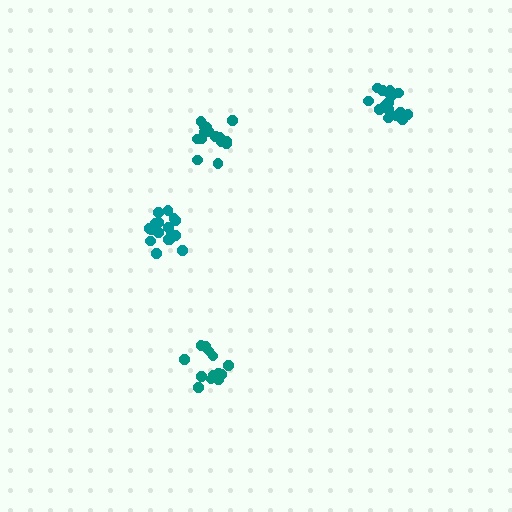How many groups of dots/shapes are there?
There are 4 groups.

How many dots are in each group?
Group 1: 14 dots, Group 2: 18 dots, Group 3: 15 dots, Group 4: 18 dots (65 total).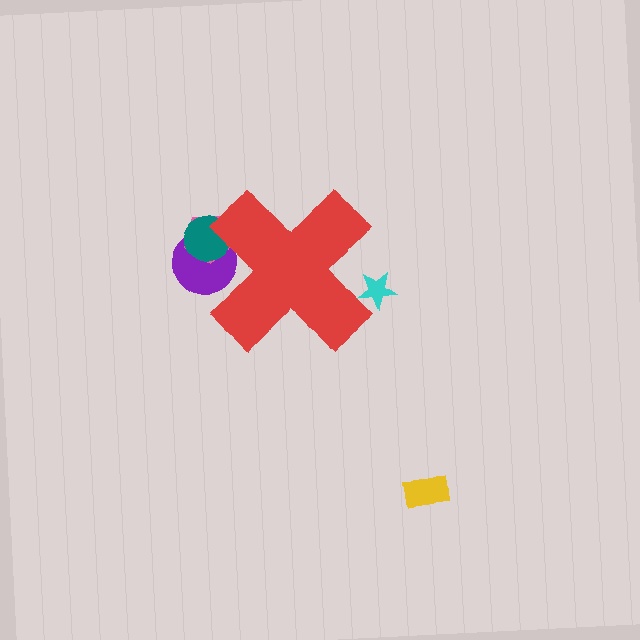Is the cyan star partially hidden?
Yes, the cyan star is partially hidden behind the red cross.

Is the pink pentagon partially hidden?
Yes, the pink pentagon is partially hidden behind the red cross.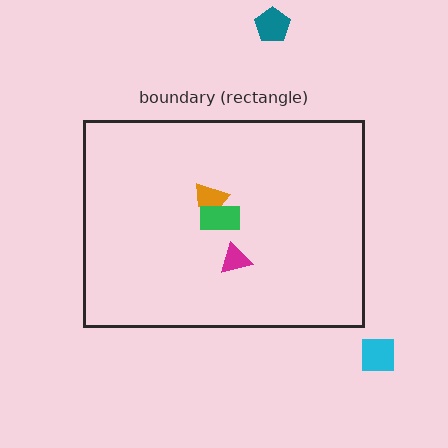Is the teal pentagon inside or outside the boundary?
Outside.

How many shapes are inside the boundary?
3 inside, 2 outside.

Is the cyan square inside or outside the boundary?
Outside.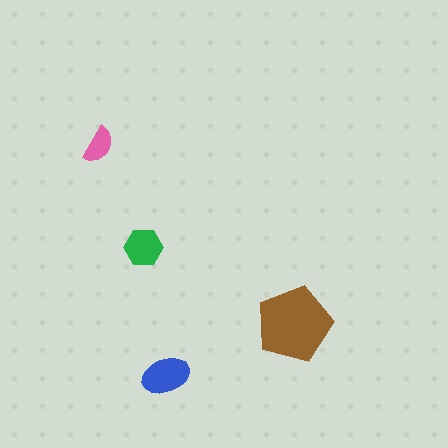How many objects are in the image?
There are 4 objects in the image.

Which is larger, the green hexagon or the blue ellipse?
The blue ellipse.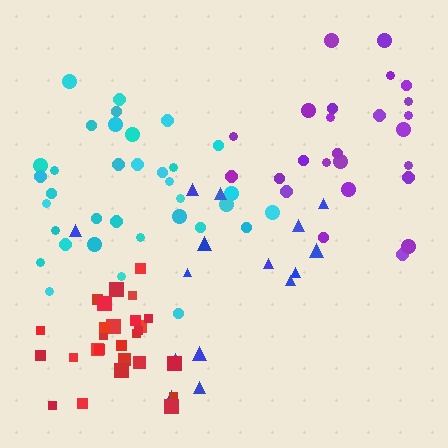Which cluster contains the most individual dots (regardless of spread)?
Cyan (35).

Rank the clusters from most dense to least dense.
red, cyan, purple, blue.